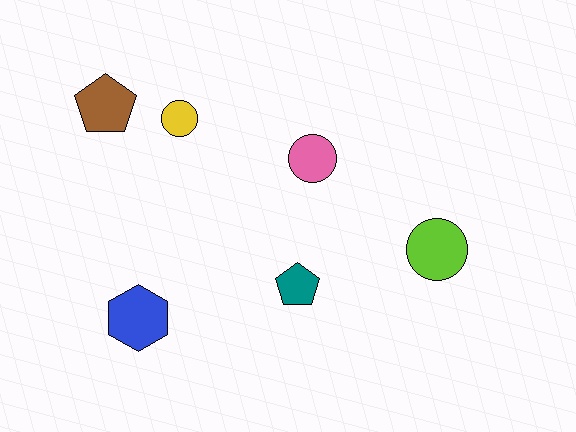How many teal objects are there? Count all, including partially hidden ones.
There is 1 teal object.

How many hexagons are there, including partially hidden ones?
There is 1 hexagon.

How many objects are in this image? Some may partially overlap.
There are 6 objects.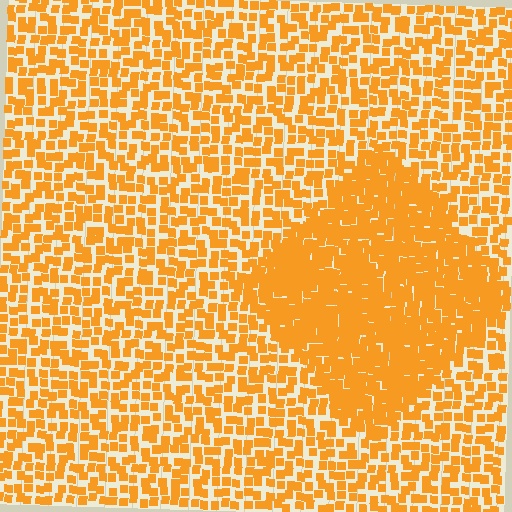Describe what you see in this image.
The image contains small orange elements arranged at two different densities. A diamond-shaped region is visible where the elements are more densely packed than the surrounding area.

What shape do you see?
I see a diamond.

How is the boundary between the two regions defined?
The boundary is defined by a change in element density (approximately 2.0x ratio). All elements are the same color, size, and shape.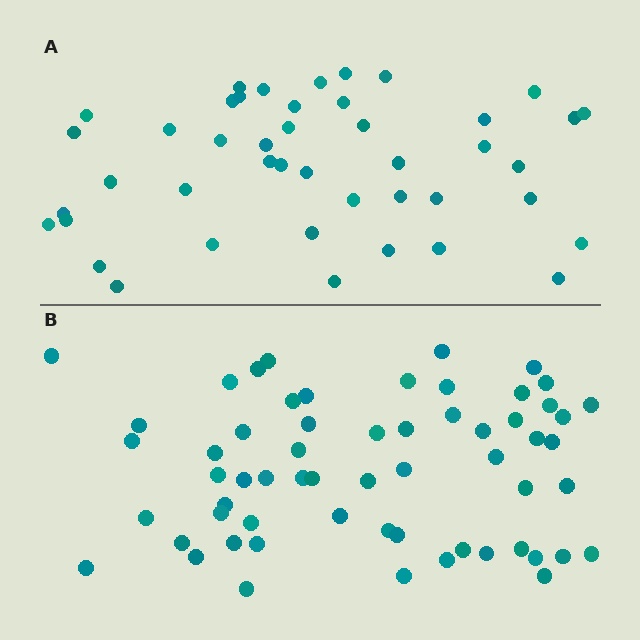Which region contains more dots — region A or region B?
Region B (the bottom region) has more dots.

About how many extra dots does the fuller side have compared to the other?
Region B has approximately 15 more dots than region A.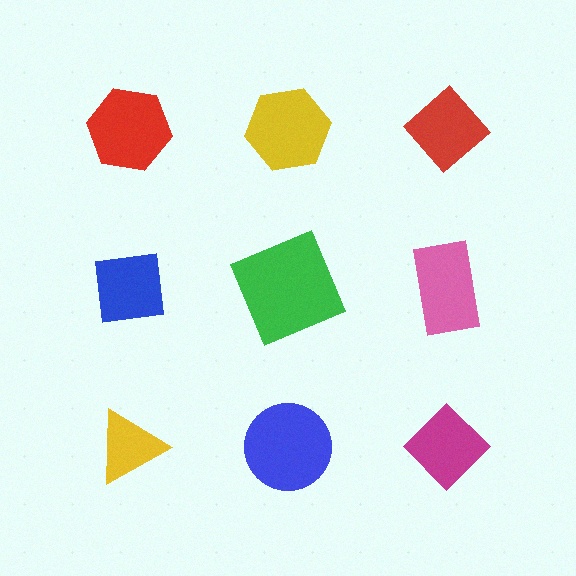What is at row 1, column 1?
A red hexagon.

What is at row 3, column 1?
A yellow triangle.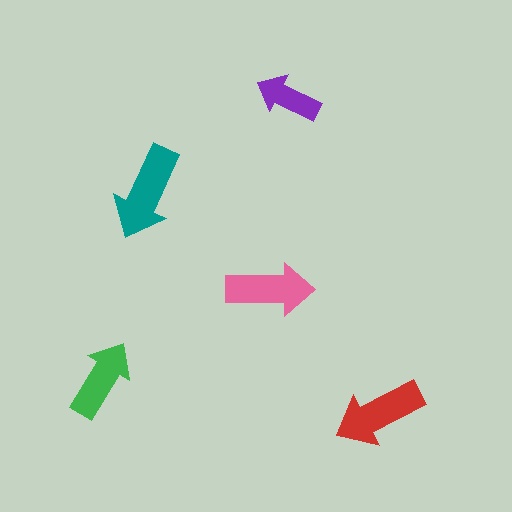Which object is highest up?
The purple arrow is topmost.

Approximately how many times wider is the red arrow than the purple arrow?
About 1.5 times wider.